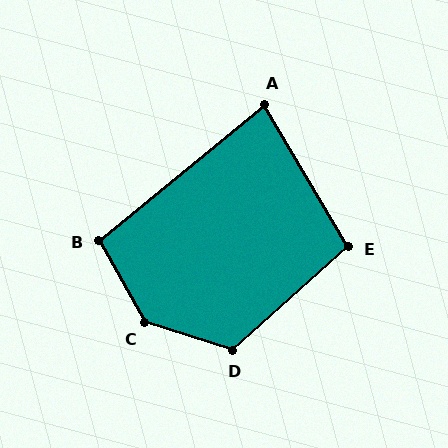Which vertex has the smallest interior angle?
A, at approximately 81 degrees.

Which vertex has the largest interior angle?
C, at approximately 137 degrees.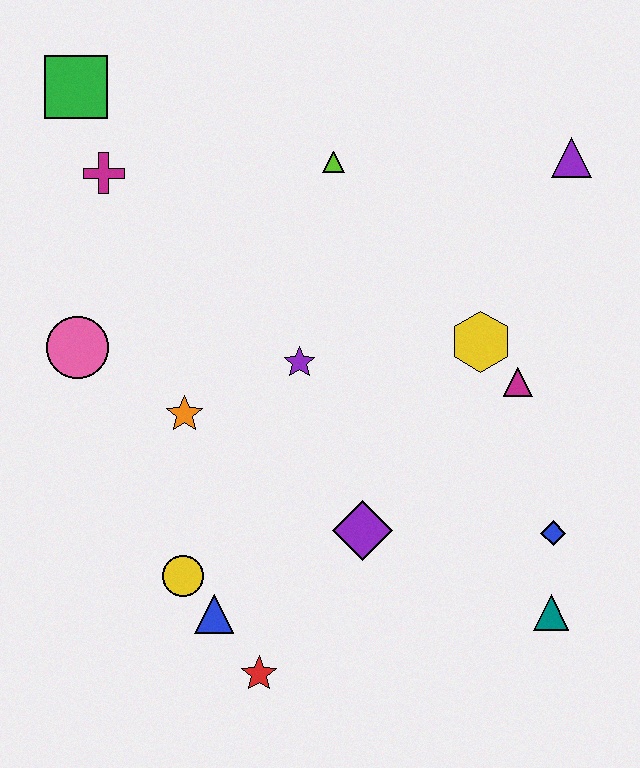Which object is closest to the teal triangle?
The blue diamond is closest to the teal triangle.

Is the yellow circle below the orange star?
Yes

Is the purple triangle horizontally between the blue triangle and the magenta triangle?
No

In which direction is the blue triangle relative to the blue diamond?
The blue triangle is to the left of the blue diamond.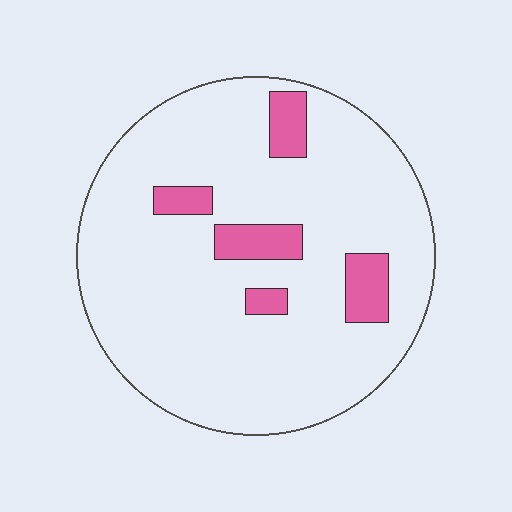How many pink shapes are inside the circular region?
5.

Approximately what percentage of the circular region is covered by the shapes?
Approximately 10%.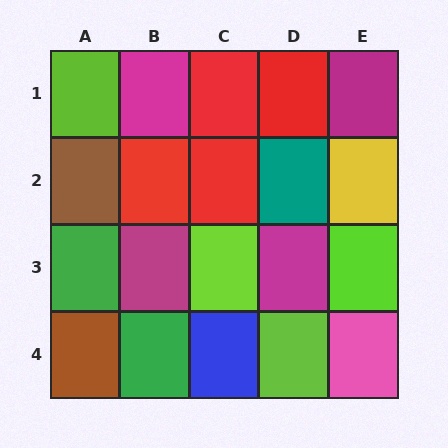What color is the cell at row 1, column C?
Red.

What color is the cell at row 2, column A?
Brown.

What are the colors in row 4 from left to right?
Brown, green, blue, lime, pink.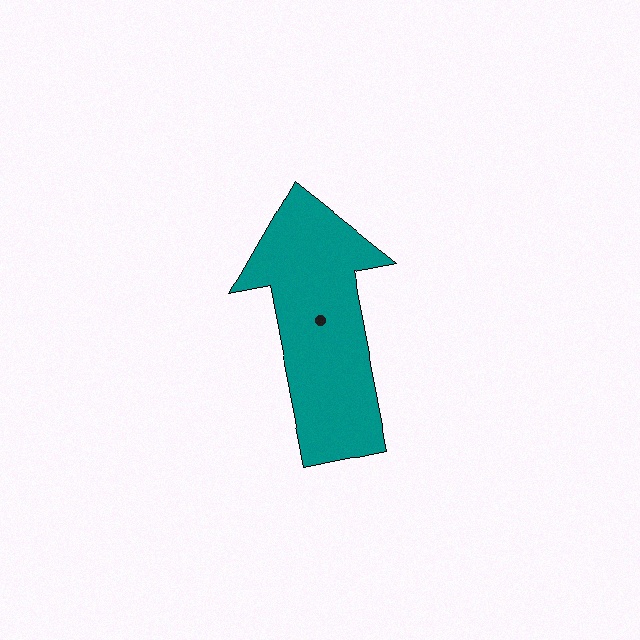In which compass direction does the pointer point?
North.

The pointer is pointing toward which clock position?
Roughly 12 o'clock.